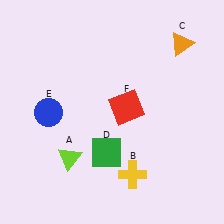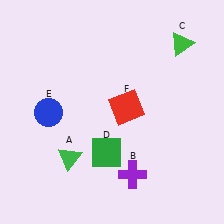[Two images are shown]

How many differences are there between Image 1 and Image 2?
There are 3 differences between the two images.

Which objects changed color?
A changed from lime to green. B changed from yellow to purple. C changed from orange to green.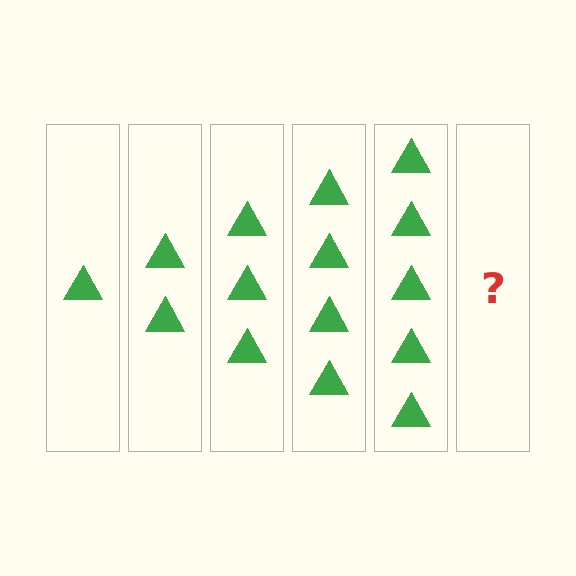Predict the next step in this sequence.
The next step is 6 triangles.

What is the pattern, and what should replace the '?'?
The pattern is that each step adds one more triangle. The '?' should be 6 triangles.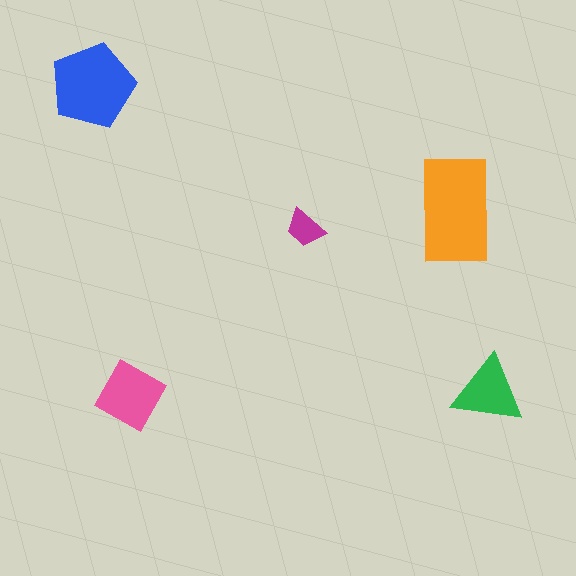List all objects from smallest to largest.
The magenta trapezoid, the green triangle, the pink diamond, the blue pentagon, the orange rectangle.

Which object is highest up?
The blue pentagon is topmost.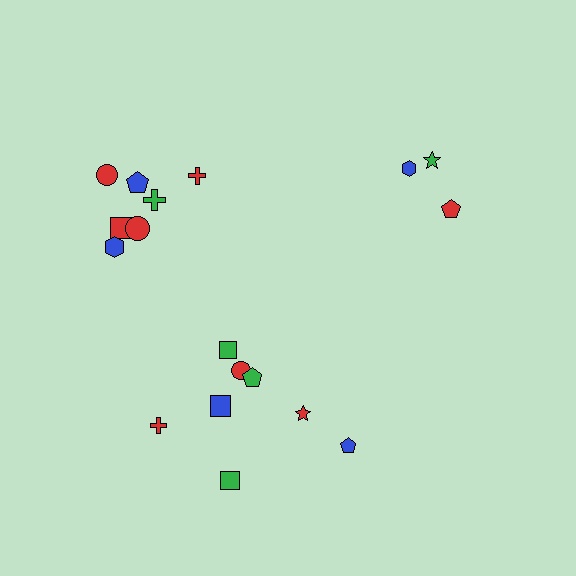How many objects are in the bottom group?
There are 8 objects.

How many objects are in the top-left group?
There are 7 objects.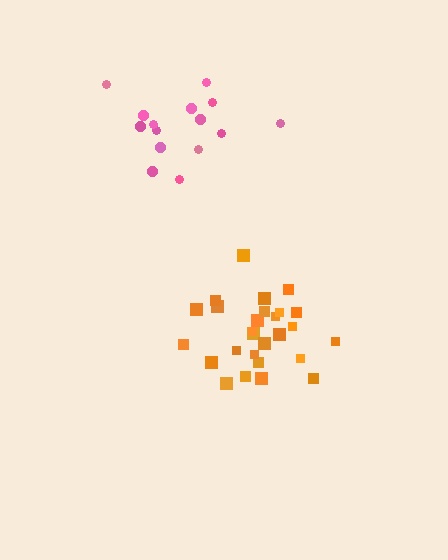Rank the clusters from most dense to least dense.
orange, pink.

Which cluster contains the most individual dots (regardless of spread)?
Orange (27).